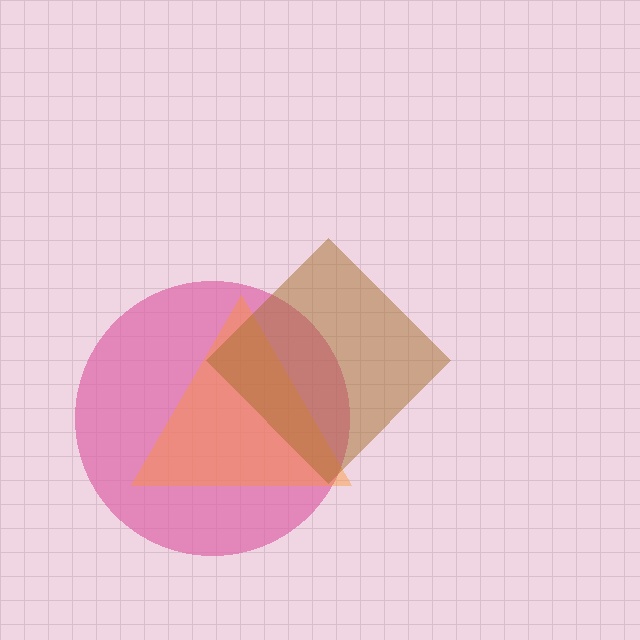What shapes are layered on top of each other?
The layered shapes are: a pink circle, an orange triangle, a brown diamond.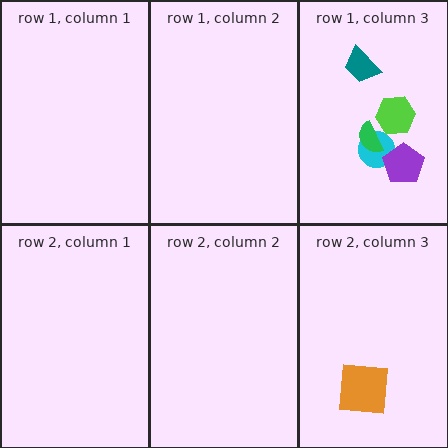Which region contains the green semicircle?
The row 1, column 3 region.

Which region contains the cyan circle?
The row 1, column 3 region.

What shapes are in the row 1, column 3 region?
The cyan circle, the green semicircle, the teal trapezoid, the purple pentagon, the lime hexagon.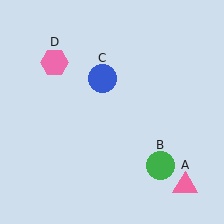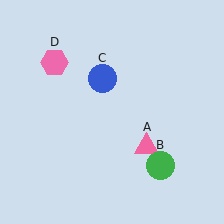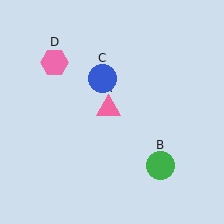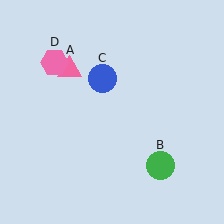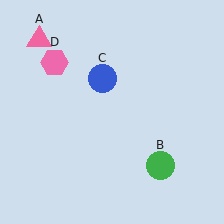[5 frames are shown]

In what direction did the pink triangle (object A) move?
The pink triangle (object A) moved up and to the left.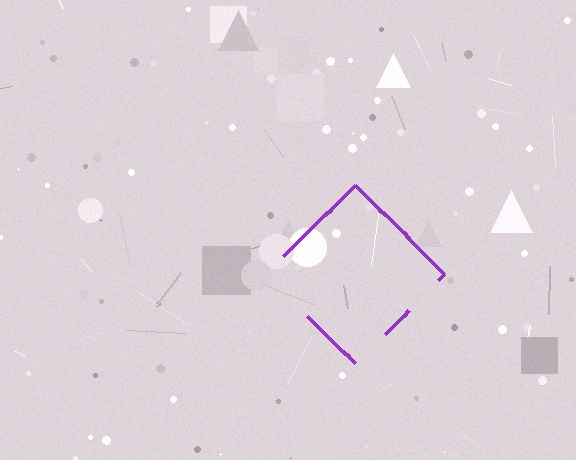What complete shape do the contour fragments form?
The contour fragments form a diamond.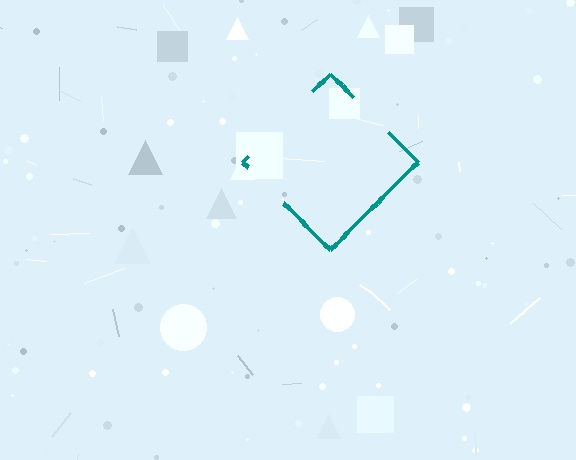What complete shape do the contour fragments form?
The contour fragments form a diamond.